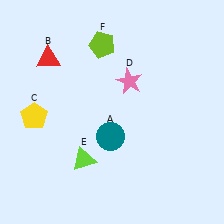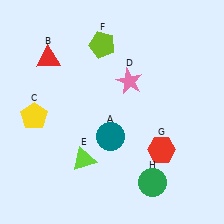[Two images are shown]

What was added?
A red hexagon (G), a green circle (H) were added in Image 2.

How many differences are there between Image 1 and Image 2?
There are 2 differences between the two images.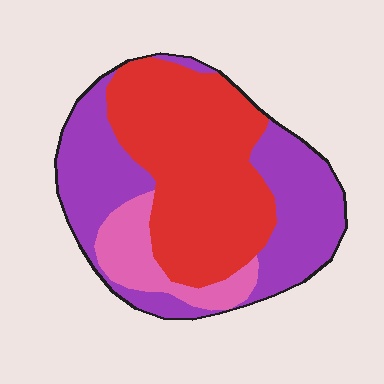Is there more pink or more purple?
Purple.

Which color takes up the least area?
Pink, at roughly 10%.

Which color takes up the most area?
Red, at roughly 45%.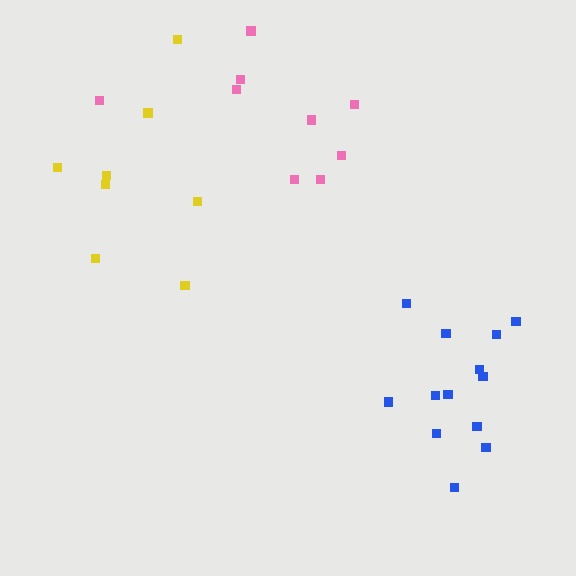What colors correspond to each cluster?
The clusters are colored: yellow, blue, pink.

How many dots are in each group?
Group 1: 8 dots, Group 2: 13 dots, Group 3: 9 dots (30 total).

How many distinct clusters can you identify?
There are 3 distinct clusters.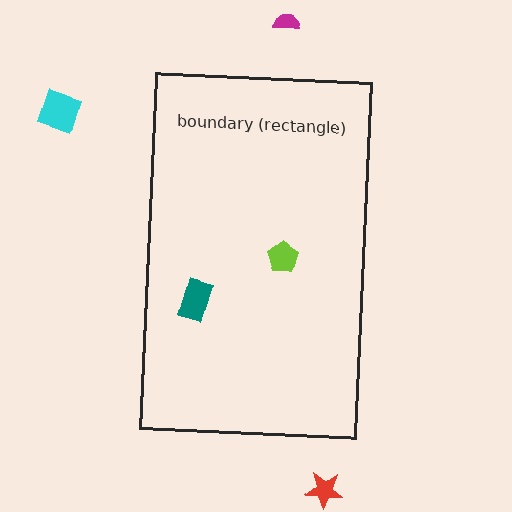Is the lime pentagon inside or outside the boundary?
Inside.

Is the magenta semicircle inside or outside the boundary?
Outside.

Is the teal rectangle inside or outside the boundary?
Inside.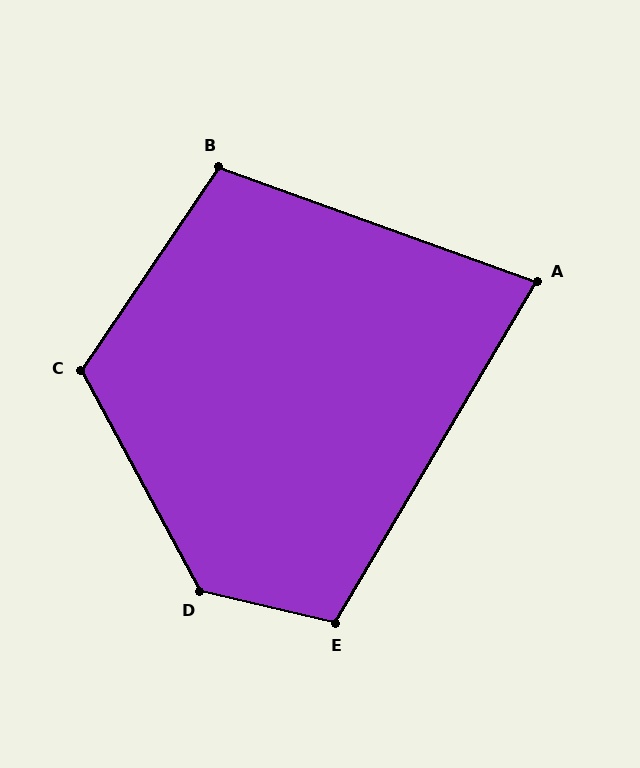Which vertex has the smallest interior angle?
A, at approximately 79 degrees.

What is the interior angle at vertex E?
Approximately 107 degrees (obtuse).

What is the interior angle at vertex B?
Approximately 104 degrees (obtuse).